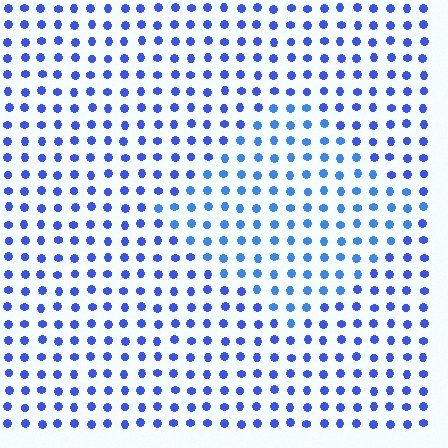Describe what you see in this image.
The image is filled with small blue elements in a uniform arrangement. A diamond-shaped region is visible where the elements are tinted to a slightly different hue, forming a subtle color boundary.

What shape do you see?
I see a diamond.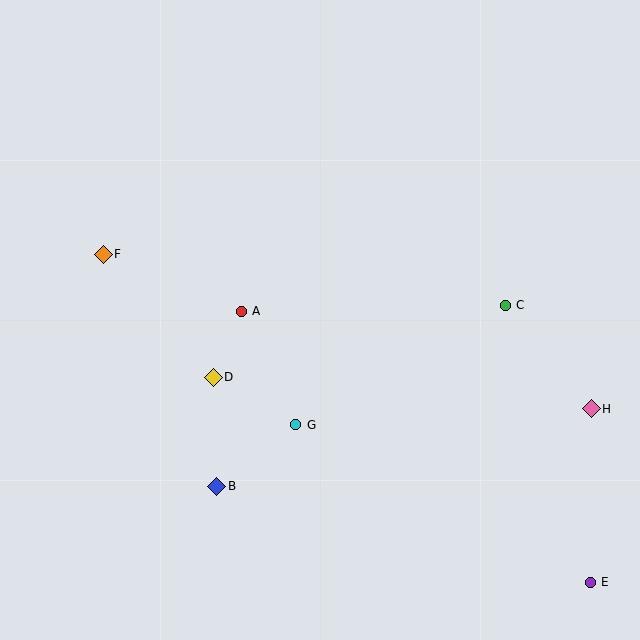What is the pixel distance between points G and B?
The distance between G and B is 100 pixels.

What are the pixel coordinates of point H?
Point H is at (591, 409).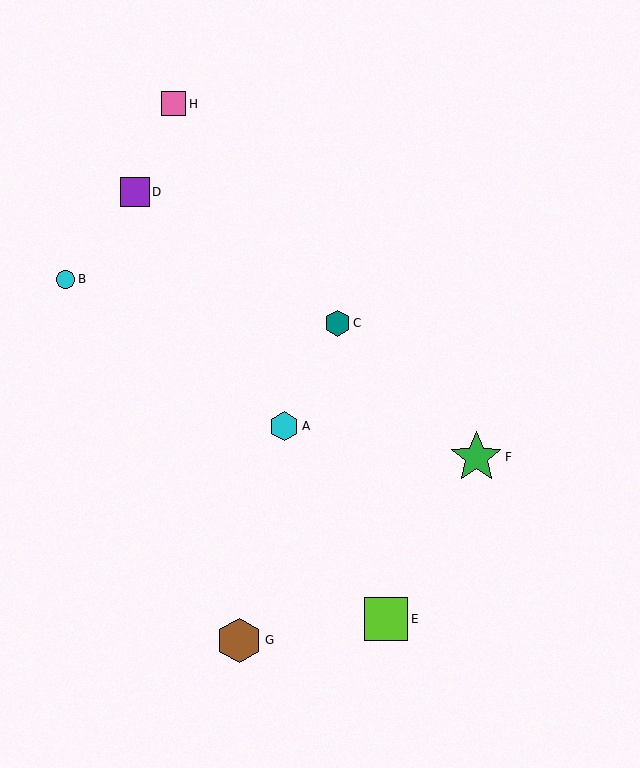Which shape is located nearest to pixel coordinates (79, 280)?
The cyan circle (labeled B) at (66, 279) is nearest to that location.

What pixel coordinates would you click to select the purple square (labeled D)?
Click at (135, 192) to select the purple square D.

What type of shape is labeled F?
Shape F is a green star.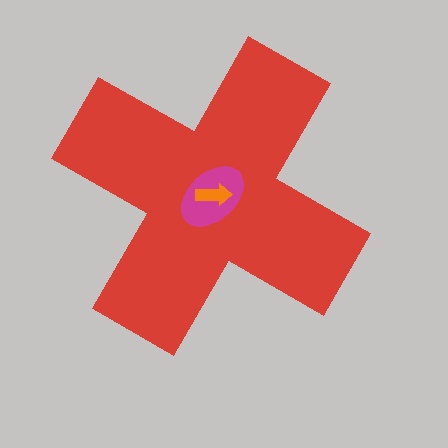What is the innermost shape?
The orange arrow.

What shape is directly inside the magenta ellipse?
The orange arrow.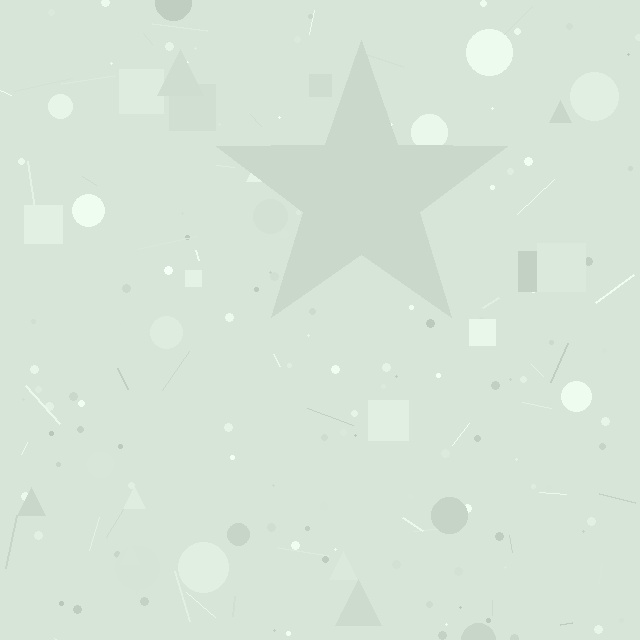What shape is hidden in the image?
A star is hidden in the image.